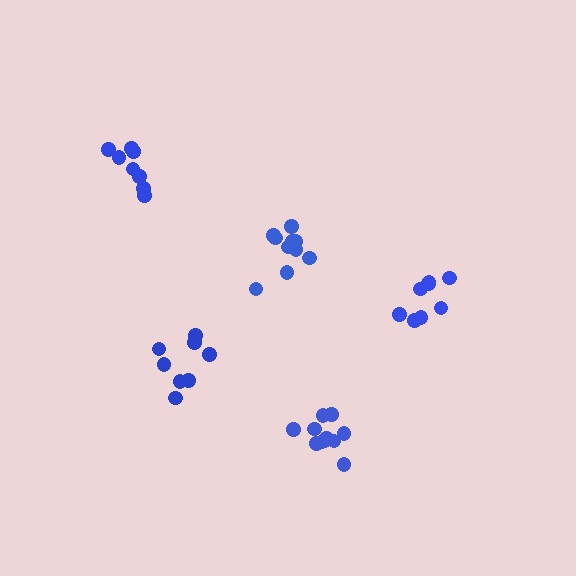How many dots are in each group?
Group 1: 8 dots, Group 2: 10 dots, Group 3: 11 dots, Group 4: 8 dots, Group 5: 8 dots (45 total).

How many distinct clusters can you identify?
There are 5 distinct clusters.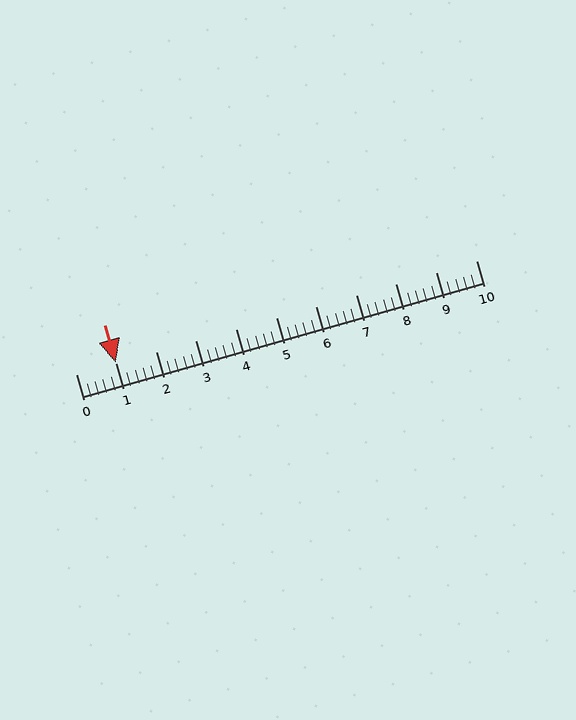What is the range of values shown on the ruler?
The ruler shows values from 0 to 10.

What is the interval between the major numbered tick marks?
The major tick marks are spaced 1 units apart.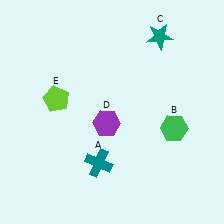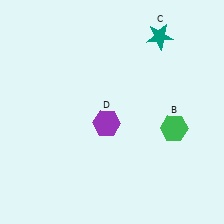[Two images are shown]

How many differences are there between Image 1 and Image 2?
There are 2 differences between the two images.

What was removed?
The lime pentagon (E), the teal cross (A) were removed in Image 2.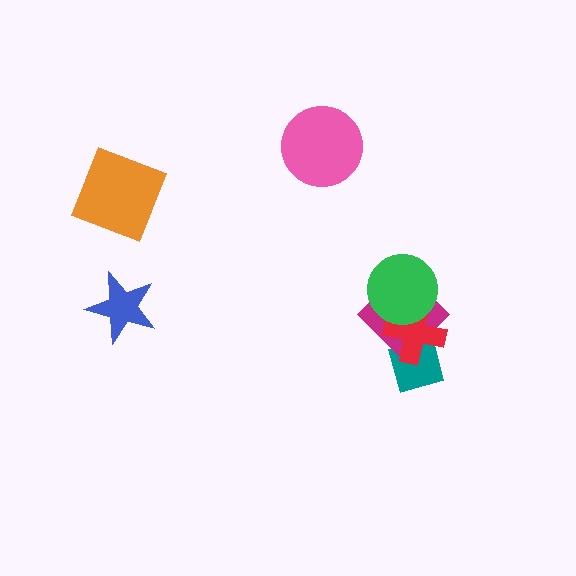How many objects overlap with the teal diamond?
2 objects overlap with the teal diamond.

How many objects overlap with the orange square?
0 objects overlap with the orange square.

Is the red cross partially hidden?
Yes, it is partially covered by another shape.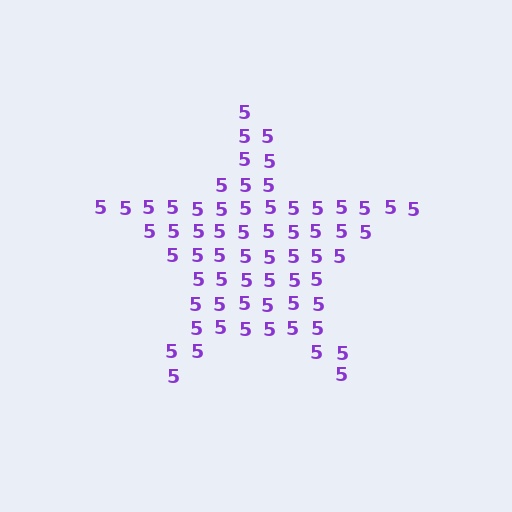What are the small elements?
The small elements are digit 5's.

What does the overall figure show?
The overall figure shows a star.